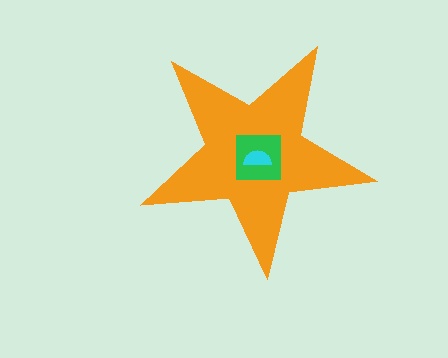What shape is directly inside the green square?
The cyan semicircle.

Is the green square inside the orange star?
Yes.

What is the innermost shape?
The cyan semicircle.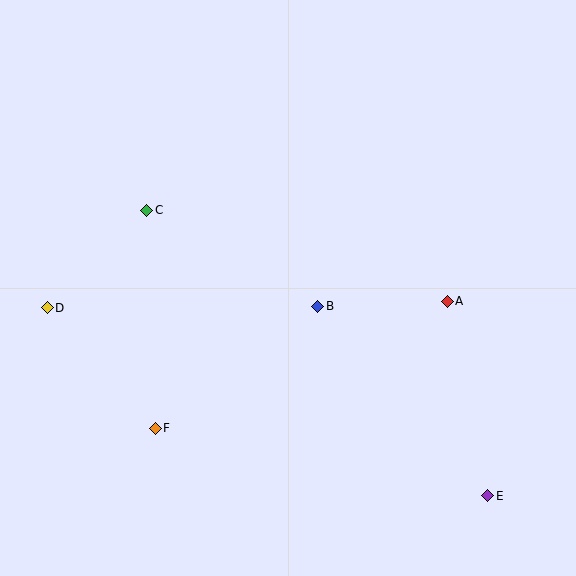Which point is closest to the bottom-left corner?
Point F is closest to the bottom-left corner.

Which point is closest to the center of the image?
Point B at (318, 306) is closest to the center.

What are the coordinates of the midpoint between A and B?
The midpoint between A and B is at (383, 304).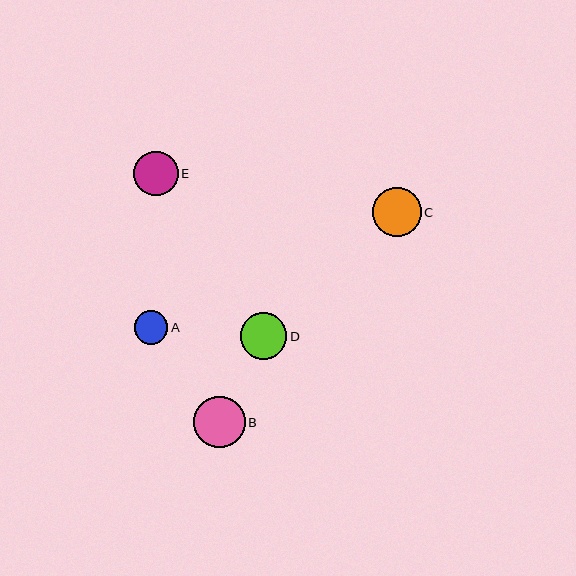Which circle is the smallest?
Circle A is the smallest with a size of approximately 34 pixels.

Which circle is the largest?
Circle B is the largest with a size of approximately 52 pixels.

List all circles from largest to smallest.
From largest to smallest: B, C, D, E, A.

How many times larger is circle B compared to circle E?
Circle B is approximately 1.2 times the size of circle E.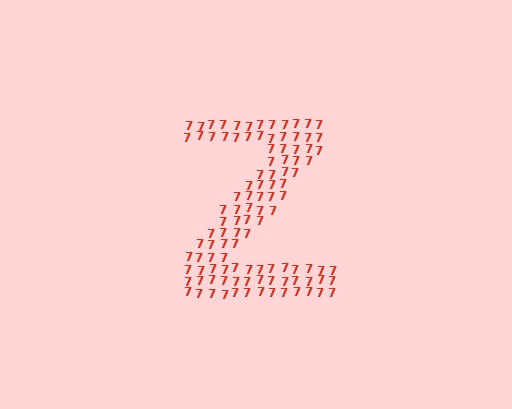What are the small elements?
The small elements are digit 7's.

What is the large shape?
The large shape is the letter Z.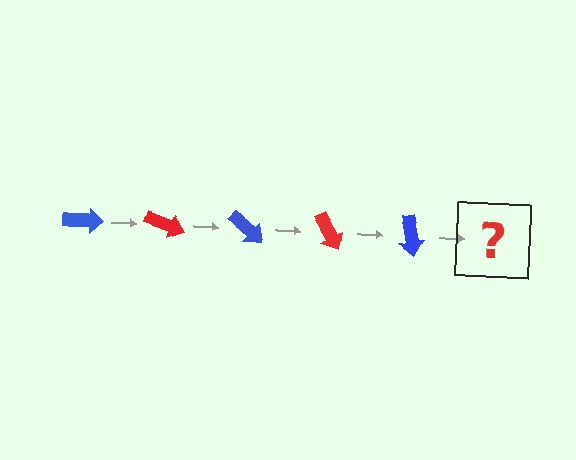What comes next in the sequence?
The next element should be a red arrow, rotated 100 degrees from the start.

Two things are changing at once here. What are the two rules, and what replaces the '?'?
The two rules are that it rotates 20 degrees each step and the color cycles through blue and red. The '?' should be a red arrow, rotated 100 degrees from the start.